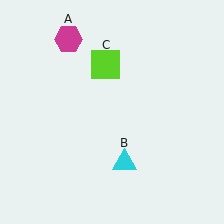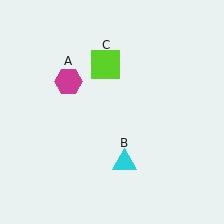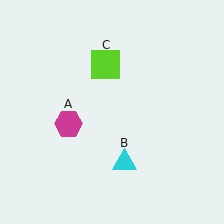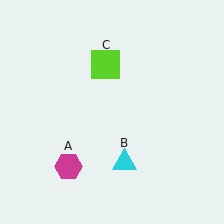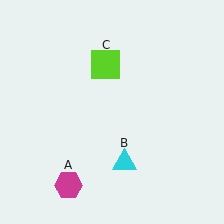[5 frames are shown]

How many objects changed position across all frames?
1 object changed position: magenta hexagon (object A).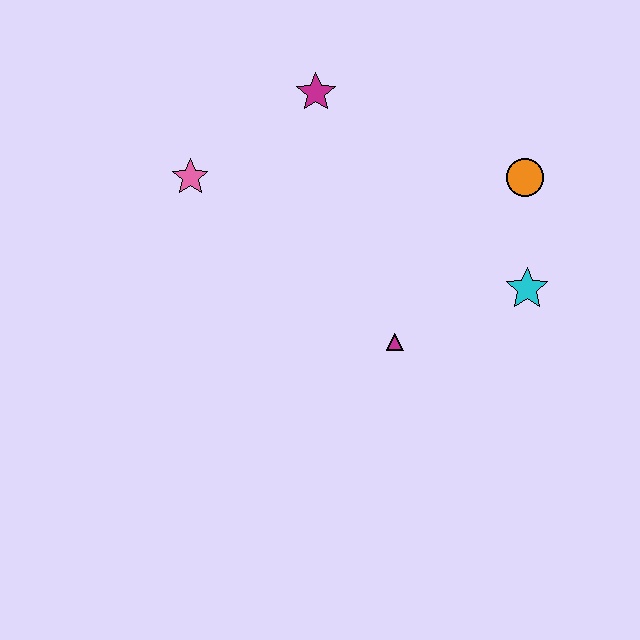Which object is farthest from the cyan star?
The pink star is farthest from the cyan star.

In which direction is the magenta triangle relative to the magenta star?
The magenta triangle is below the magenta star.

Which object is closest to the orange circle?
The cyan star is closest to the orange circle.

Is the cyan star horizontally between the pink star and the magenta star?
No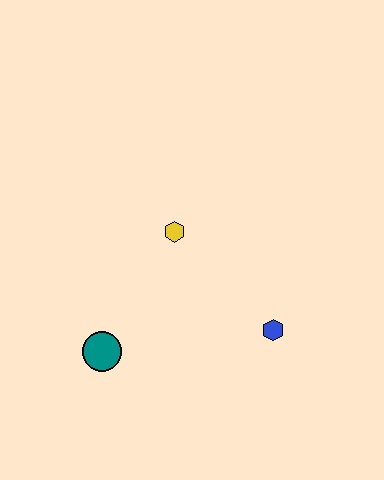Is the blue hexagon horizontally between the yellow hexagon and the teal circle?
No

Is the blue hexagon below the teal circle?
No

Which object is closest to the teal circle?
The yellow hexagon is closest to the teal circle.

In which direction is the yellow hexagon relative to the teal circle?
The yellow hexagon is above the teal circle.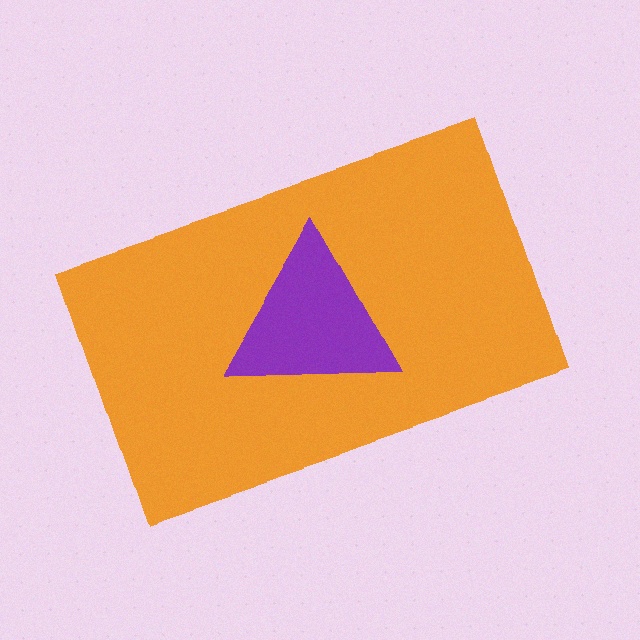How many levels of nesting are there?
2.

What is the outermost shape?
The orange rectangle.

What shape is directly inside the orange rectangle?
The purple triangle.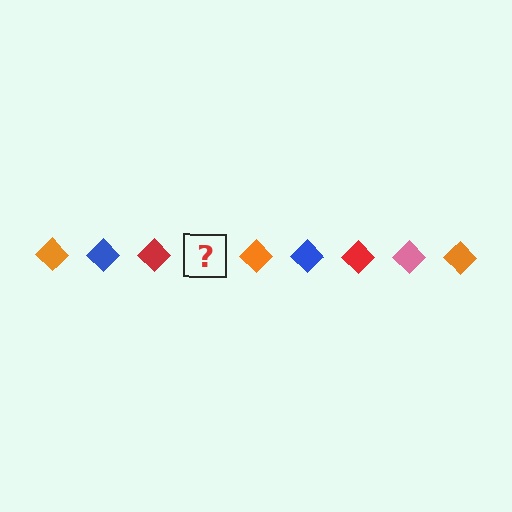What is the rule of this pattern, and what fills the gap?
The rule is that the pattern cycles through orange, blue, red, pink diamonds. The gap should be filled with a pink diamond.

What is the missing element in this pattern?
The missing element is a pink diamond.